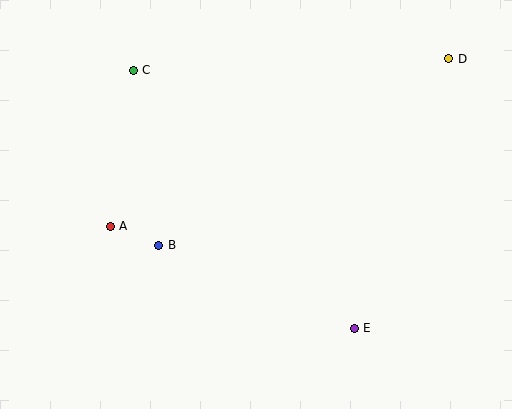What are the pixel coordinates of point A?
Point A is at (110, 226).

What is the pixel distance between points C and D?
The distance between C and D is 316 pixels.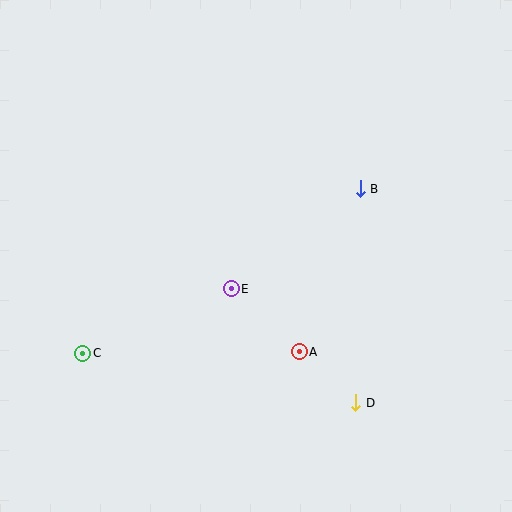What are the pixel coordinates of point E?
Point E is at (231, 289).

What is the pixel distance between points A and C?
The distance between A and C is 217 pixels.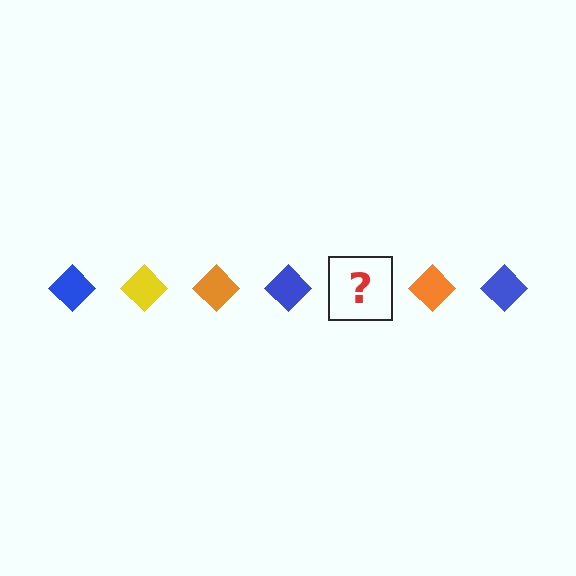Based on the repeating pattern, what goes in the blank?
The blank should be a yellow diamond.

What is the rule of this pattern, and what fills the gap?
The rule is that the pattern cycles through blue, yellow, orange diamonds. The gap should be filled with a yellow diamond.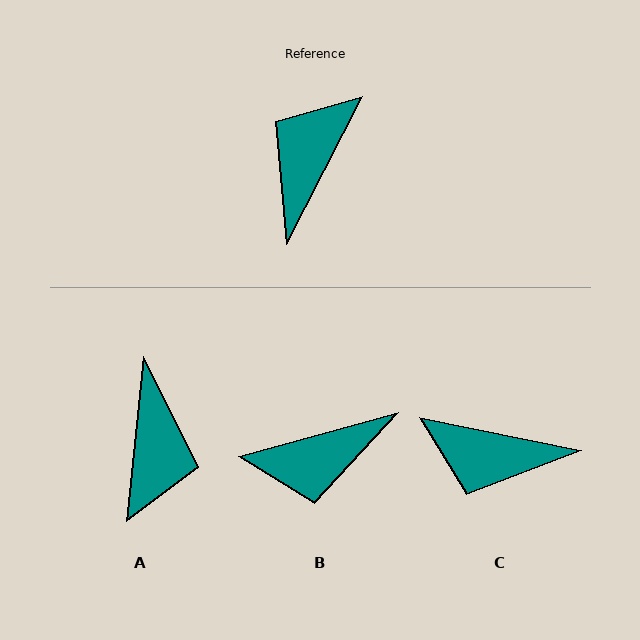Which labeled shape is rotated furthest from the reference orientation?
A, about 159 degrees away.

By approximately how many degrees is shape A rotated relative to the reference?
Approximately 159 degrees clockwise.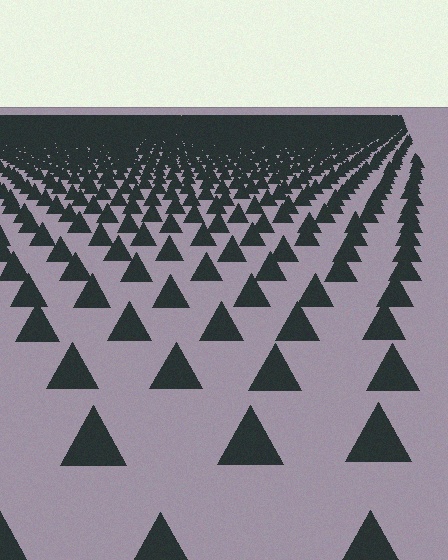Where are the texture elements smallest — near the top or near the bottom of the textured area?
Near the top.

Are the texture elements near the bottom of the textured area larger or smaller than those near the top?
Larger. Near the bottom, elements are closer to the viewer and appear at a bigger on-screen size.